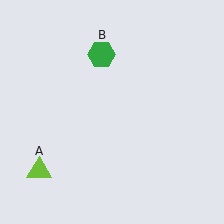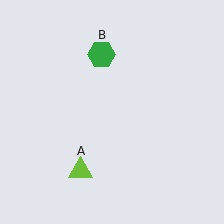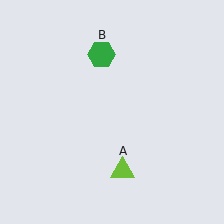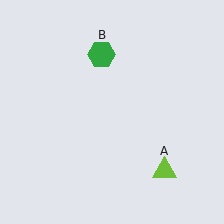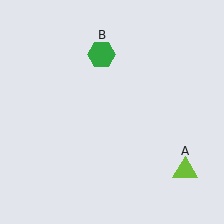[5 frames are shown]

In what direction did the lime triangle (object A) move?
The lime triangle (object A) moved right.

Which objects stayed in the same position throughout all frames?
Green hexagon (object B) remained stationary.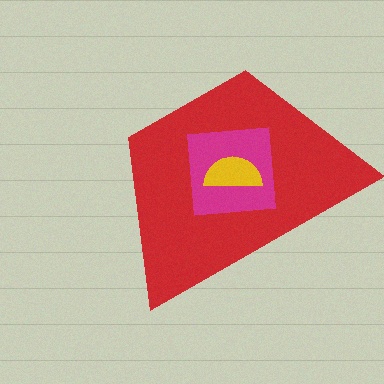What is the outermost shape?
The red trapezoid.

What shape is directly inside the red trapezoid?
The magenta square.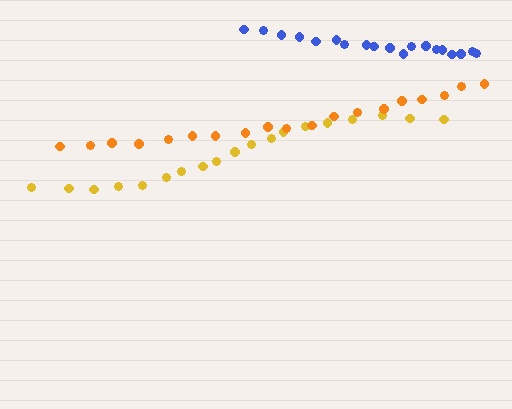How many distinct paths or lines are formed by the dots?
There are 3 distinct paths.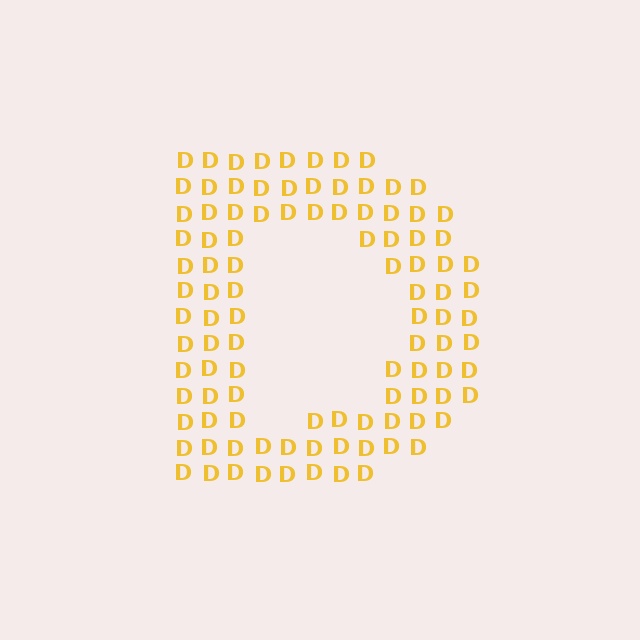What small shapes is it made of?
It is made of small letter D's.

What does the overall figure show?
The overall figure shows the letter D.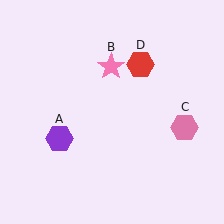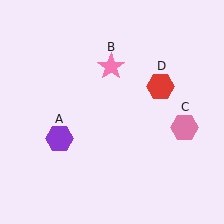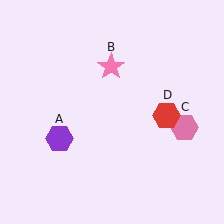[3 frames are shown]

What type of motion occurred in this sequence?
The red hexagon (object D) rotated clockwise around the center of the scene.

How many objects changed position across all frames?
1 object changed position: red hexagon (object D).